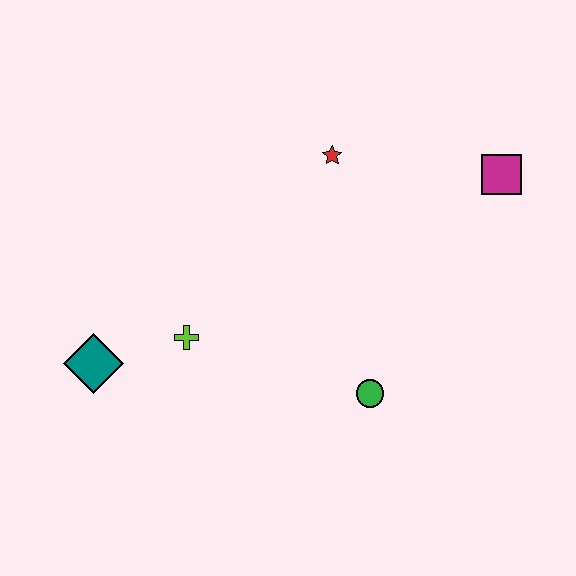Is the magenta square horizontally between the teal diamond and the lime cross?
No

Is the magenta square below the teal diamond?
No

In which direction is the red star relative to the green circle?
The red star is above the green circle.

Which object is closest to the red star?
The magenta square is closest to the red star.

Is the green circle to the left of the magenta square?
Yes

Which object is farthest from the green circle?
The teal diamond is farthest from the green circle.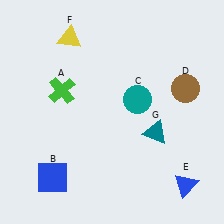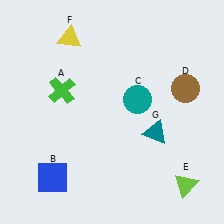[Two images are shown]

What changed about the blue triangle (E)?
In Image 1, E is blue. In Image 2, it changed to lime.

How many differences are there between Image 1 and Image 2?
There is 1 difference between the two images.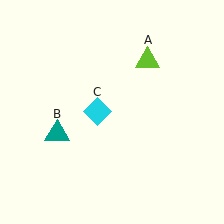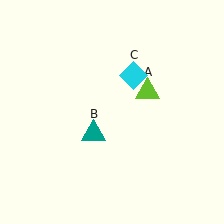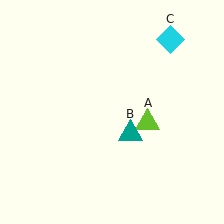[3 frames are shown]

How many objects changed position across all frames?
3 objects changed position: lime triangle (object A), teal triangle (object B), cyan diamond (object C).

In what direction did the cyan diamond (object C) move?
The cyan diamond (object C) moved up and to the right.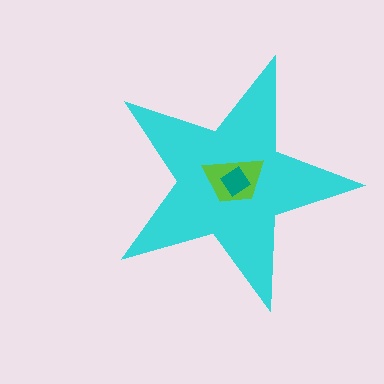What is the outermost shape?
The cyan star.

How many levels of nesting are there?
3.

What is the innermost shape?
The teal diamond.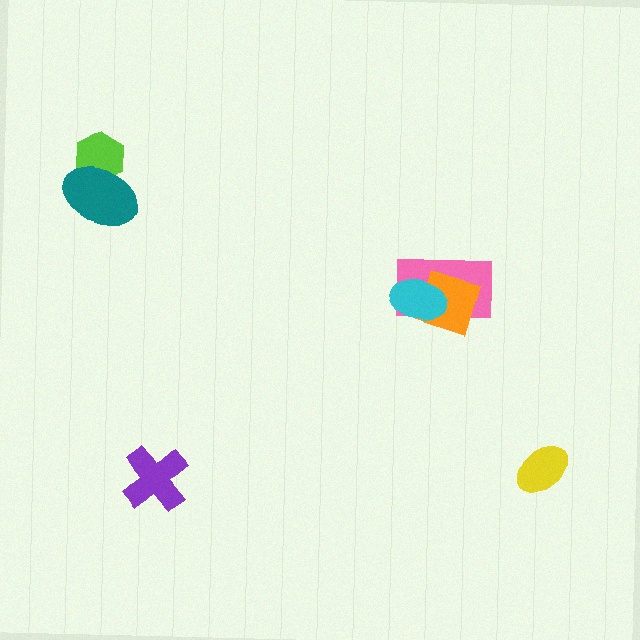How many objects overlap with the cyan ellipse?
2 objects overlap with the cyan ellipse.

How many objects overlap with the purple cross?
0 objects overlap with the purple cross.